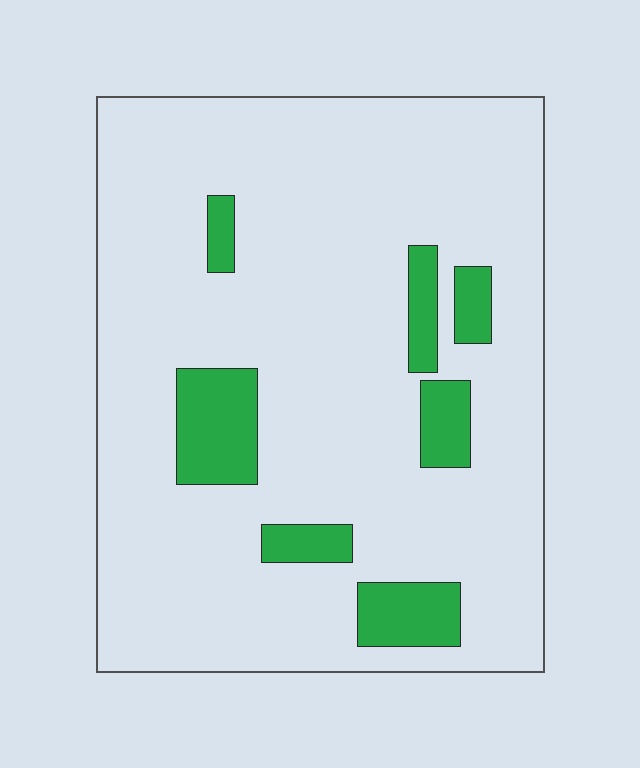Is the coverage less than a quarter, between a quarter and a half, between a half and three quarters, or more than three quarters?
Less than a quarter.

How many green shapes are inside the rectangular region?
7.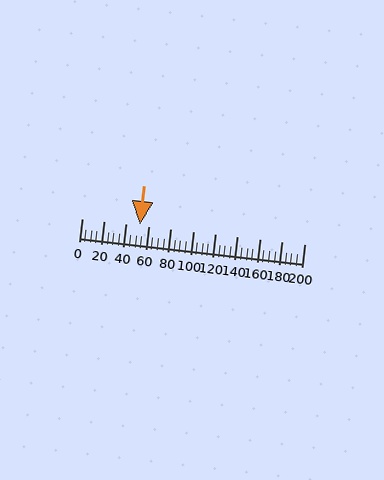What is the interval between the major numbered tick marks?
The major tick marks are spaced 20 units apart.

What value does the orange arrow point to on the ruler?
The orange arrow points to approximately 52.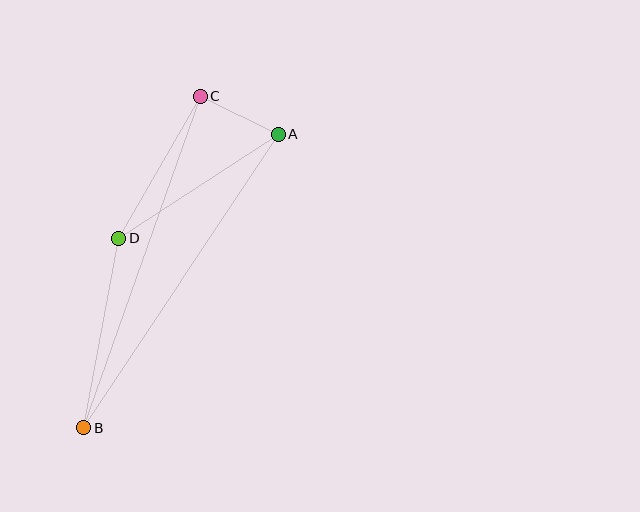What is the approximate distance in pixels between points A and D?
The distance between A and D is approximately 191 pixels.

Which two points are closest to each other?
Points A and C are closest to each other.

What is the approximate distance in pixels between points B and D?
The distance between B and D is approximately 193 pixels.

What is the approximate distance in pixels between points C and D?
The distance between C and D is approximately 164 pixels.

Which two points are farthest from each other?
Points A and B are farthest from each other.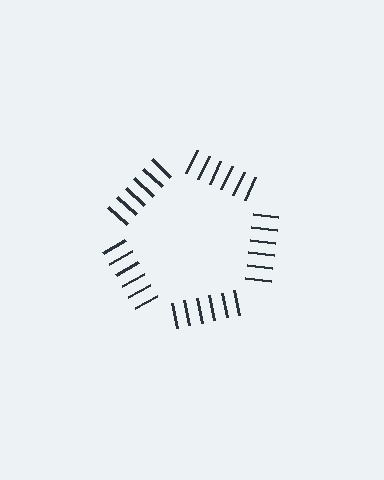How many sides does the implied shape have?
5 sides — the line-ends trace a pentagon.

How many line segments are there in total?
30 — 6 along each of the 5 edges.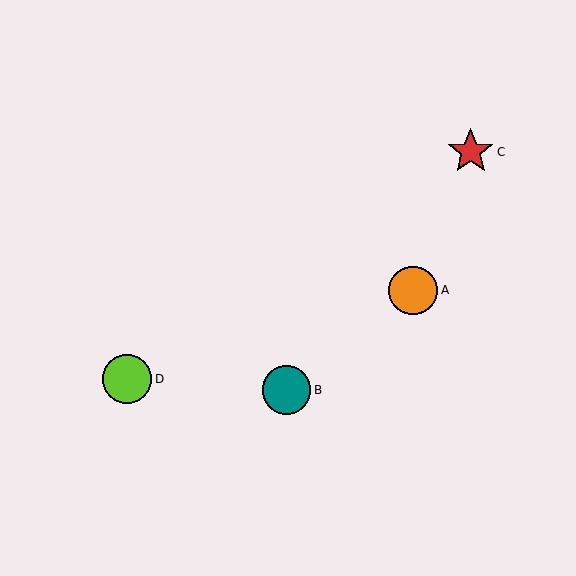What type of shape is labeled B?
Shape B is a teal circle.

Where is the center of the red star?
The center of the red star is at (471, 152).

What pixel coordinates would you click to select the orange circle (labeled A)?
Click at (413, 290) to select the orange circle A.